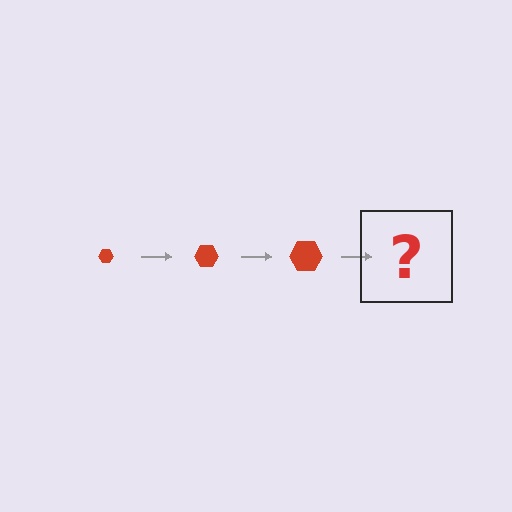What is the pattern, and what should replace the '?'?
The pattern is that the hexagon gets progressively larger each step. The '?' should be a red hexagon, larger than the previous one.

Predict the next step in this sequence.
The next step is a red hexagon, larger than the previous one.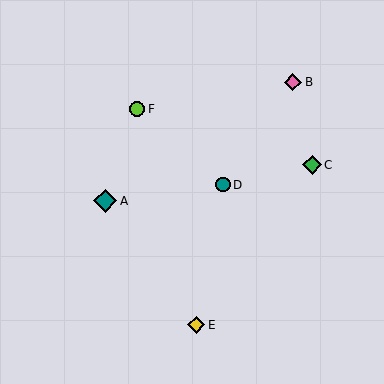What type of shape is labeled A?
Shape A is a teal diamond.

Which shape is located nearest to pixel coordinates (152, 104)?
The lime circle (labeled F) at (137, 109) is nearest to that location.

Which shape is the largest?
The teal diamond (labeled A) is the largest.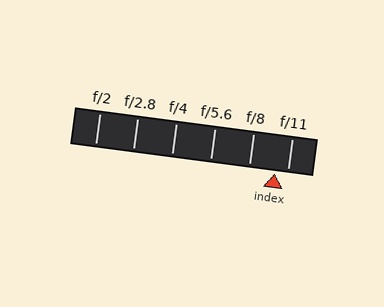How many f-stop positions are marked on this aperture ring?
There are 6 f-stop positions marked.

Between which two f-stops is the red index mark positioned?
The index mark is between f/8 and f/11.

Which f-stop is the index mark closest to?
The index mark is closest to f/11.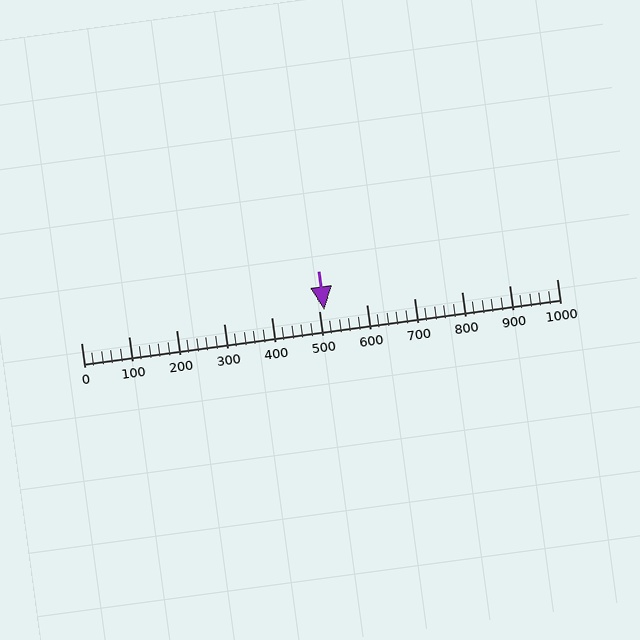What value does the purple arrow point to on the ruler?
The purple arrow points to approximately 511.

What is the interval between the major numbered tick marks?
The major tick marks are spaced 100 units apart.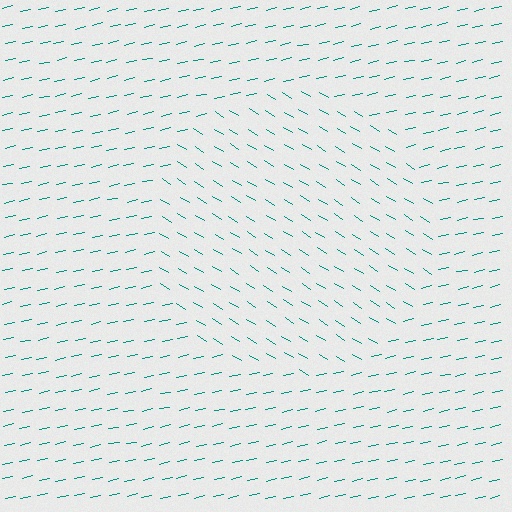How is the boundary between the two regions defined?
The boundary is defined purely by a change in line orientation (approximately 45 degrees difference). All lines are the same color and thickness.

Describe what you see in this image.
The image is filled with small teal line segments. A circle region in the image has lines oriented differently from the surrounding lines, creating a visible texture boundary.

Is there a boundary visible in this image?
Yes, there is a texture boundary formed by a change in line orientation.